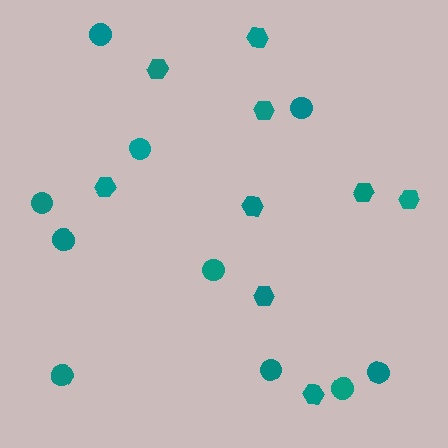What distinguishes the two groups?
There are 2 groups: one group of circles (10) and one group of hexagons (9).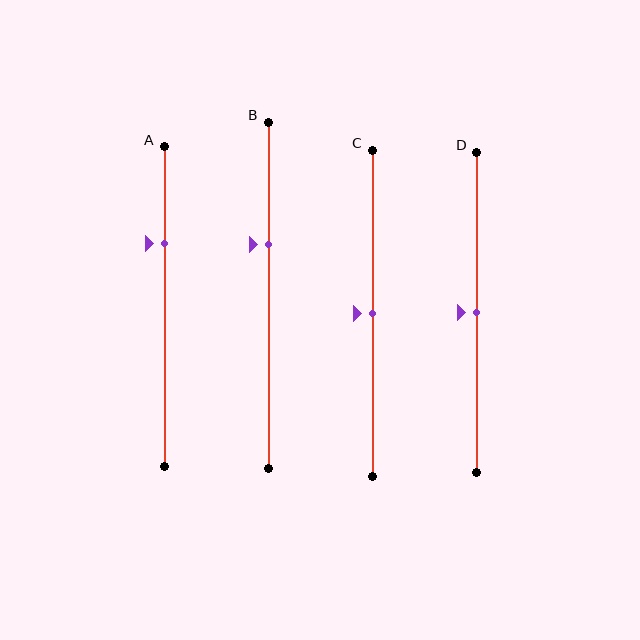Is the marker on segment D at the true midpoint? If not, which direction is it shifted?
Yes, the marker on segment D is at the true midpoint.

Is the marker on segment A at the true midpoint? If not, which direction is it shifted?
No, the marker on segment A is shifted upward by about 20% of the segment length.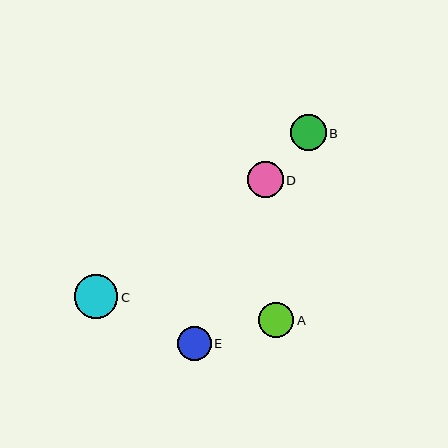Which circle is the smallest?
Circle E is the smallest with a size of approximately 34 pixels.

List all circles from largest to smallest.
From largest to smallest: C, B, D, A, E.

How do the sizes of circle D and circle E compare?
Circle D and circle E are approximately the same size.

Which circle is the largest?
Circle C is the largest with a size of approximately 44 pixels.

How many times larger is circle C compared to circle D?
Circle C is approximately 1.2 times the size of circle D.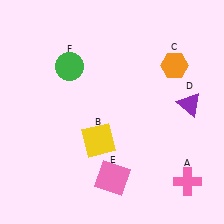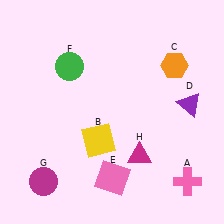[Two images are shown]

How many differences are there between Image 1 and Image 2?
There are 2 differences between the two images.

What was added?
A magenta circle (G), a magenta triangle (H) were added in Image 2.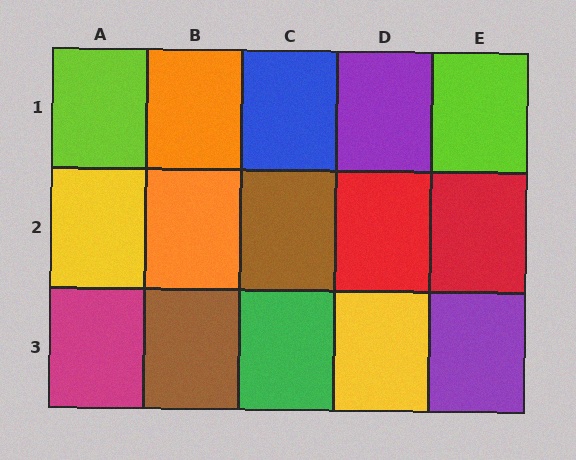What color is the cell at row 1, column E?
Lime.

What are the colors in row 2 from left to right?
Yellow, orange, brown, red, red.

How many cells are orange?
2 cells are orange.